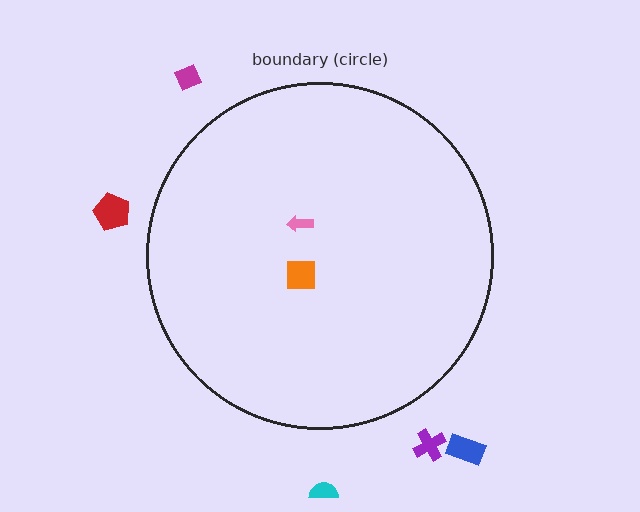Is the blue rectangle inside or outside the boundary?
Outside.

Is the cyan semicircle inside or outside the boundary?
Outside.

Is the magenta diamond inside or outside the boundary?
Outside.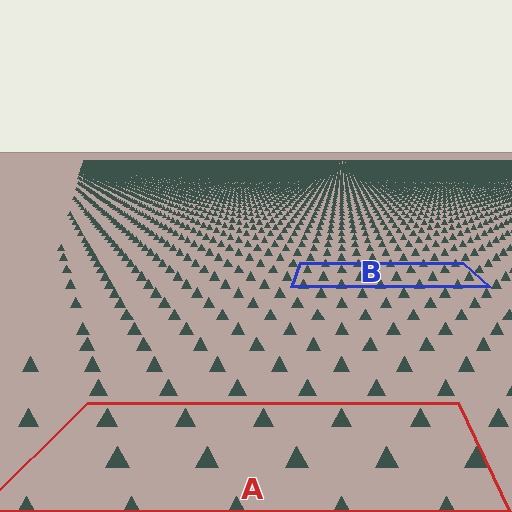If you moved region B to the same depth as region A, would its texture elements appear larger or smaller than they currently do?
They would appear larger. At a closer depth, the same texture elements are projected at a bigger on-screen size.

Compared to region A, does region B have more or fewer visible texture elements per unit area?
Region B has more texture elements per unit area — they are packed more densely because it is farther away.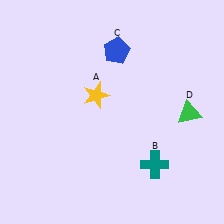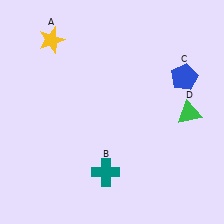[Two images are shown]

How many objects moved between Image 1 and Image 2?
3 objects moved between the two images.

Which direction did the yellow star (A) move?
The yellow star (A) moved up.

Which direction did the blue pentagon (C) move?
The blue pentagon (C) moved right.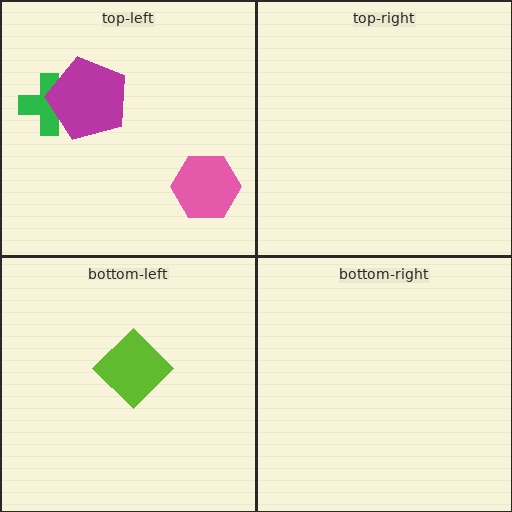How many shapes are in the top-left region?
3.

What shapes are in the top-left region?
The pink hexagon, the green cross, the magenta pentagon.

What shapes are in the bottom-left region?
The lime diamond.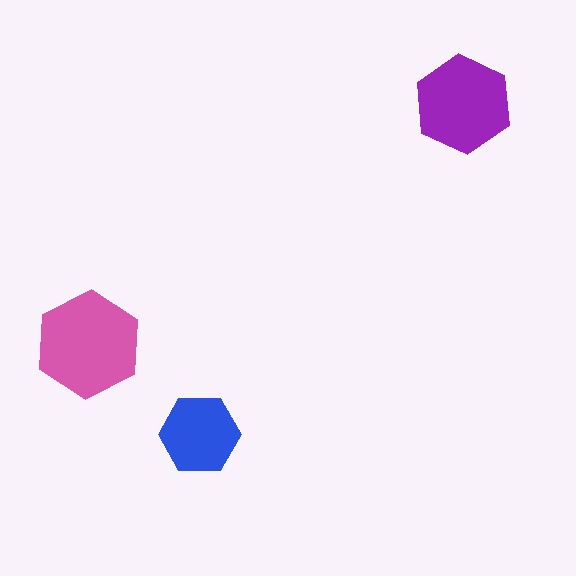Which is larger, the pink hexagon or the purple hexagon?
The pink one.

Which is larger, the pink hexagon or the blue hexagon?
The pink one.